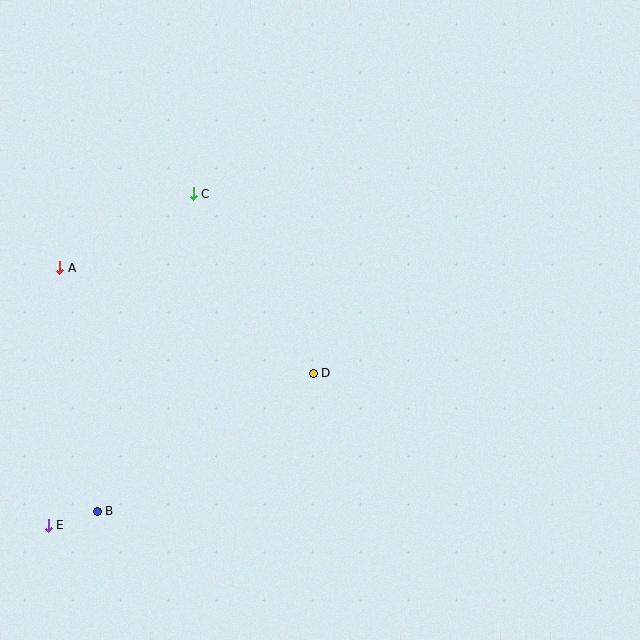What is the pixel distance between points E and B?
The distance between E and B is 51 pixels.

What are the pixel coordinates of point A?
Point A is at (60, 268).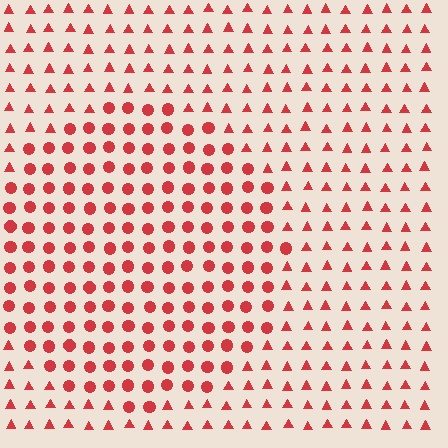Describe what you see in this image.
The image is filled with small red elements arranged in a uniform grid. A circle-shaped region contains circles, while the surrounding area contains triangles. The boundary is defined purely by the change in element shape.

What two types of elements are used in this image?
The image uses circles inside the circle region and triangles outside it.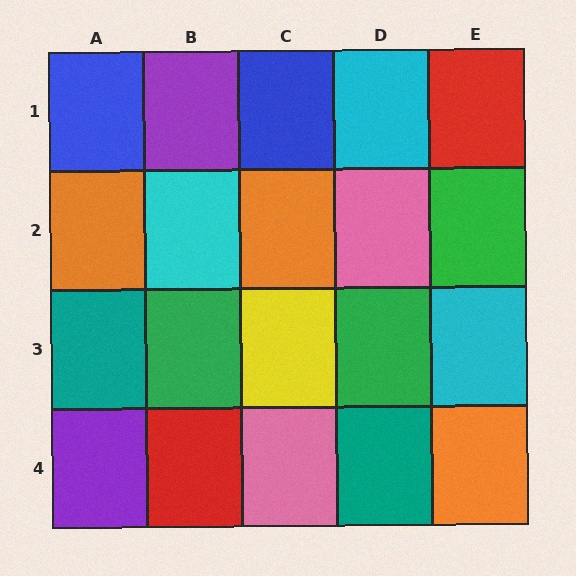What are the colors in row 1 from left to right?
Blue, purple, blue, cyan, red.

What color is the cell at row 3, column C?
Yellow.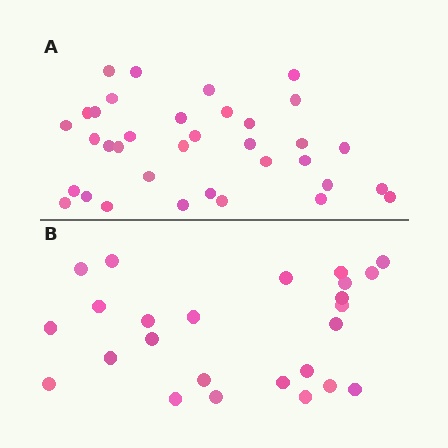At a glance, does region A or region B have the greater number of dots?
Region A (the top region) has more dots.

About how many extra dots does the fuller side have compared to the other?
Region A has roughly 10 or so more dots than region B.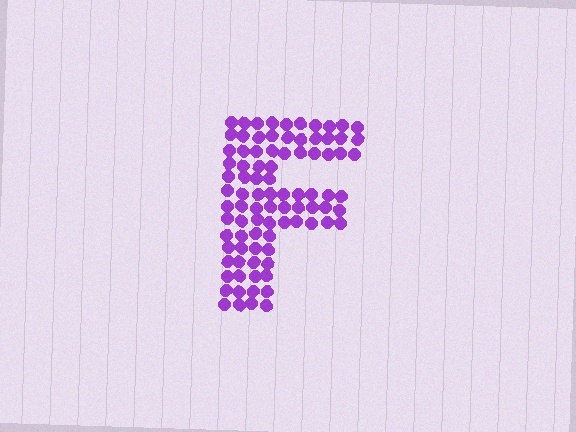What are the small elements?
The small elements are circles.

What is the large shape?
The large shape is the letter F.